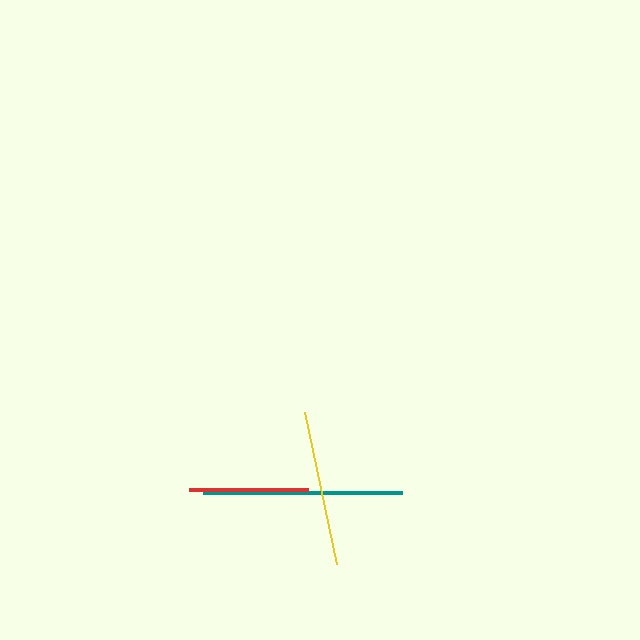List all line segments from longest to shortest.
From longest to shortest: teal, yellow, red.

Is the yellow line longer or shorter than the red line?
The yellow line is longer than the red line.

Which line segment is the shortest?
The red line is the shortest at approximately 119 pixels.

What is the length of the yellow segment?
The yellow segment is approximately 156 pixels long.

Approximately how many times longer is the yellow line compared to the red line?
The yellow line is approximately 1.3 times the length of the red line.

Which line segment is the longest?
The teal line is the longest at approximately 200 pixels.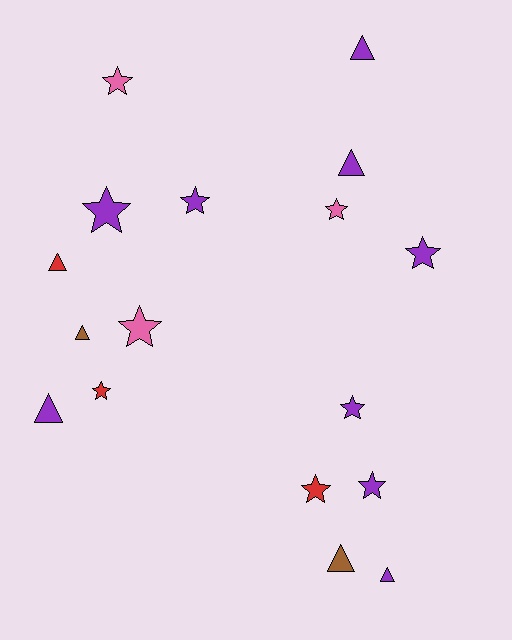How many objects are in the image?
There are 17 objects.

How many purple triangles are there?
There are 4 purple triangles.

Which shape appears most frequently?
Star, with 10 objects.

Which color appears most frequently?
Purple, with 9 objects.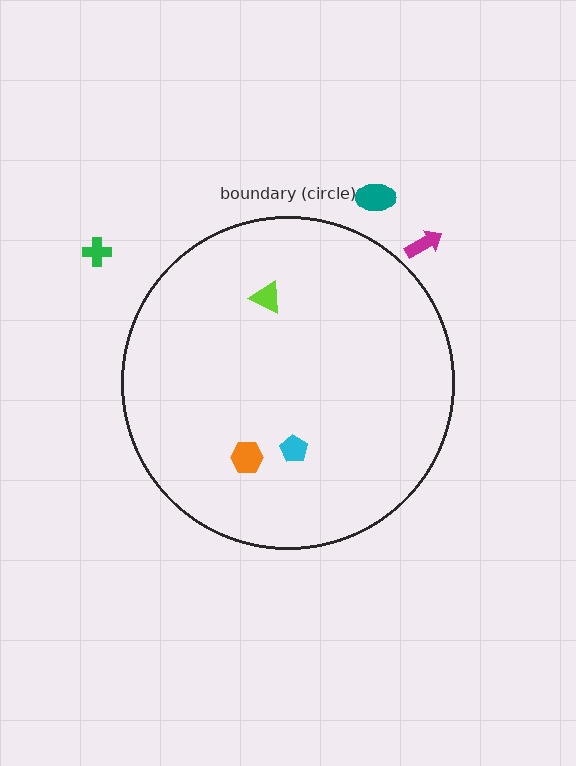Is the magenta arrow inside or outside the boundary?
Outside.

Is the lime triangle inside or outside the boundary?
Inside.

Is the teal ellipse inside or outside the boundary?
Outside.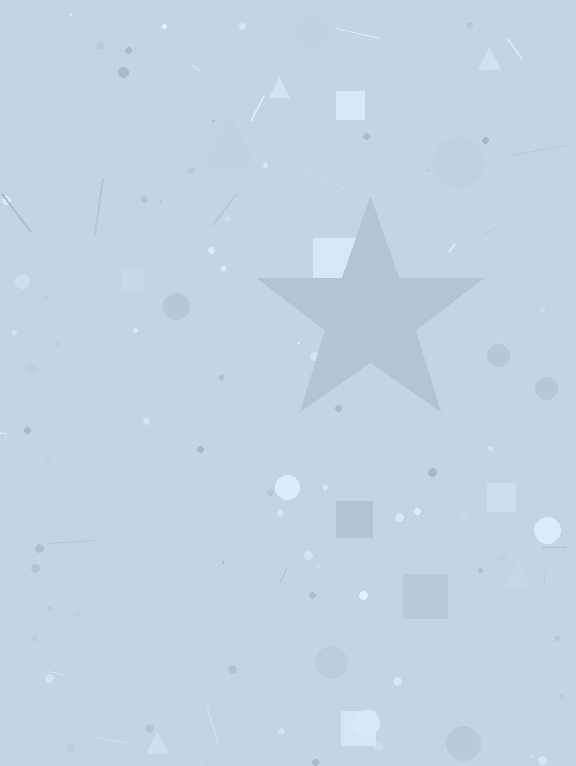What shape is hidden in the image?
A star is hidden in the image.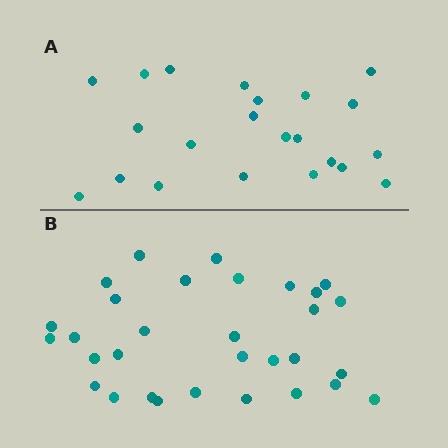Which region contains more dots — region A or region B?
Region B (the bottom region) has more dots.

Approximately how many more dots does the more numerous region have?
Region B has roughly 8 or so more dots than region A.